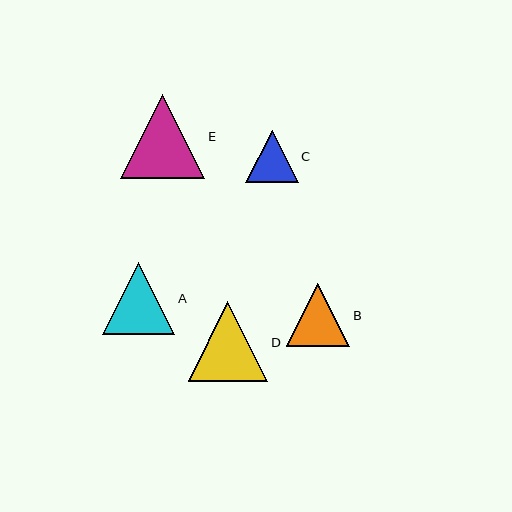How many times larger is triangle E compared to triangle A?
Triangle E is approximately 1.2 times the size of triangle A.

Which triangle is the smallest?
Triangle C is the smallest with a size of approximately 53 pixels.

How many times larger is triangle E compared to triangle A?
Triangle E is approximately 1.2 times the size of triangle A.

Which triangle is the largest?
Triangle E is the largest with a size of approximately 84 pixels.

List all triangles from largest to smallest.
From largest to smallest: E, D, A, B, C.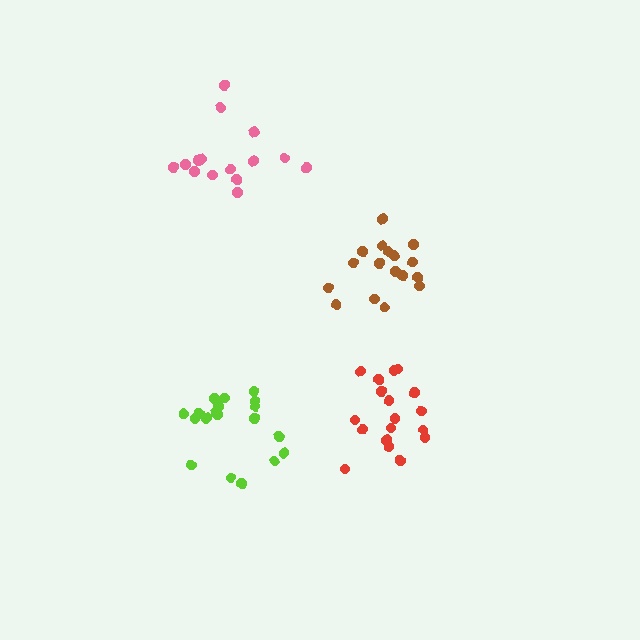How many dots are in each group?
Group 1: 15 dots, Group 2: 19 dots, Group 3: 17 dots, Group 4: 18 dots (69 total).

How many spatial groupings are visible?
There are 4 spatial groupings.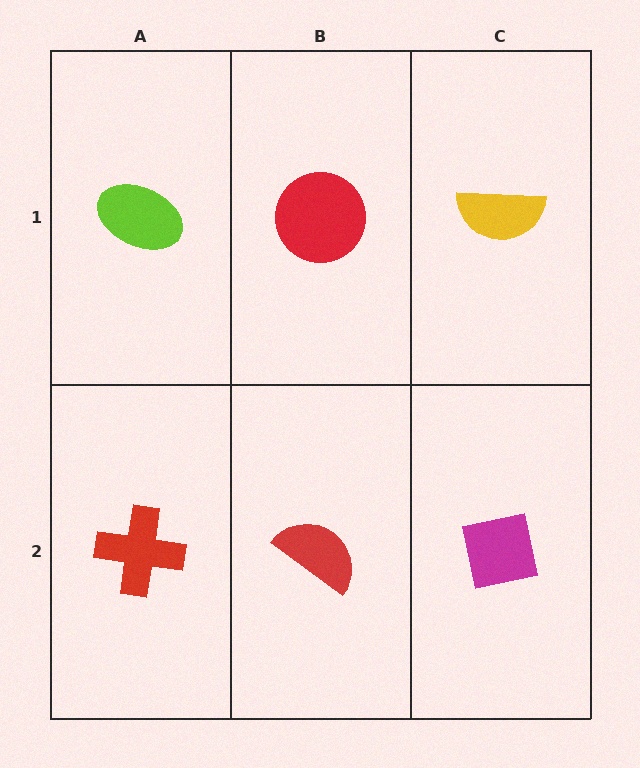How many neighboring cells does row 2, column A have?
2.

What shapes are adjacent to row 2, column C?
A yellow semicircle (row 1, column C), a red semicircle (row 2, column B).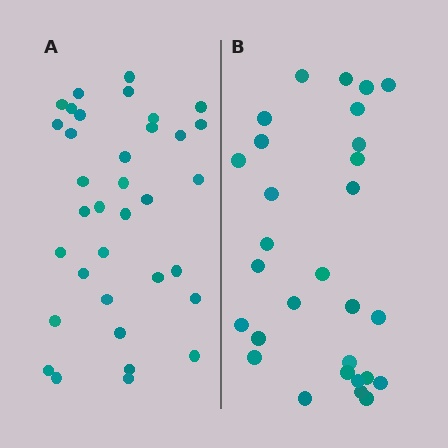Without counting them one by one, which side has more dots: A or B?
Region A (the left region) has more dots.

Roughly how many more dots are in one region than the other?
Region A has about 6 more dots than region B.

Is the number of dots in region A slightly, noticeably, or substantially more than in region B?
Region A has only slightly more — the two regions are fairly close. The ratio is roughly 1.2 to 1.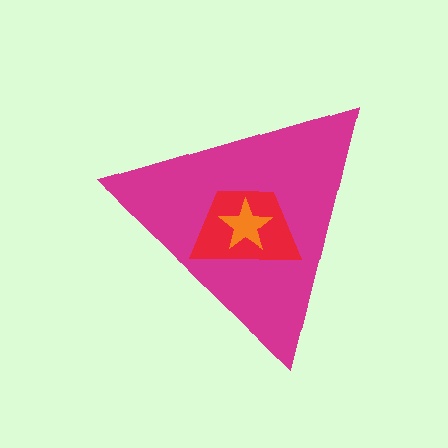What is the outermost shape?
The magenta triangle.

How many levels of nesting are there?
3.